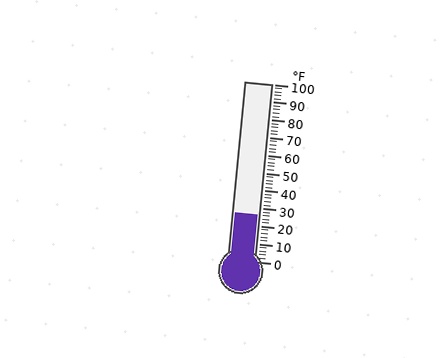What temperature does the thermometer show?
The thermometer shows approximately 26°F.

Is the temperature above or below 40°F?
The temperature is below 40°F.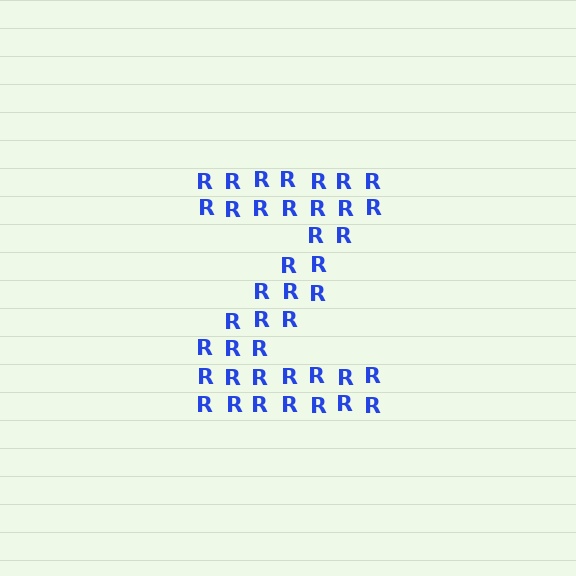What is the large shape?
The large shape is the letter Z.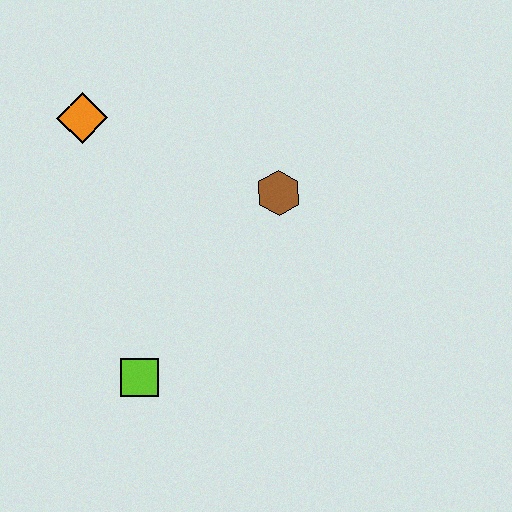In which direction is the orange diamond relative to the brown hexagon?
The orange diamond is to the left of the brown hexagon.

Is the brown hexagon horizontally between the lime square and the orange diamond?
No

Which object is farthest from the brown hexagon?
The lime square is farthest from the brown hexagon.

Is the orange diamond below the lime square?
No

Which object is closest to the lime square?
The brown hexagon is closest to the lime square.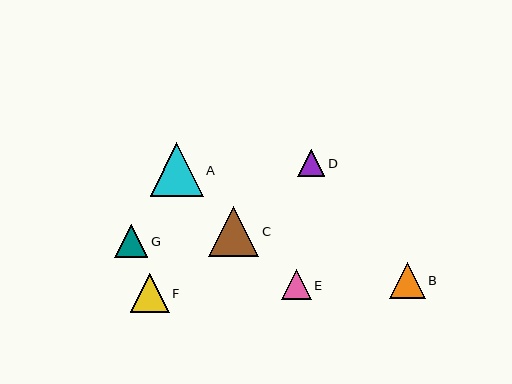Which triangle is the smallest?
Triangle D is the smallest with a size of approximately 27 pixels.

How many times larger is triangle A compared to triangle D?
Triangle A is approximately 2.0 times the size of triangle D.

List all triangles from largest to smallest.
From largest to smallest: A, C, F, B, G, E, D.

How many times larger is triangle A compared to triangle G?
Triangle A is approximately 1.6 times the size of triangle G.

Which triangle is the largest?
Triangle A is the largest with a size of approximately 53 pixels.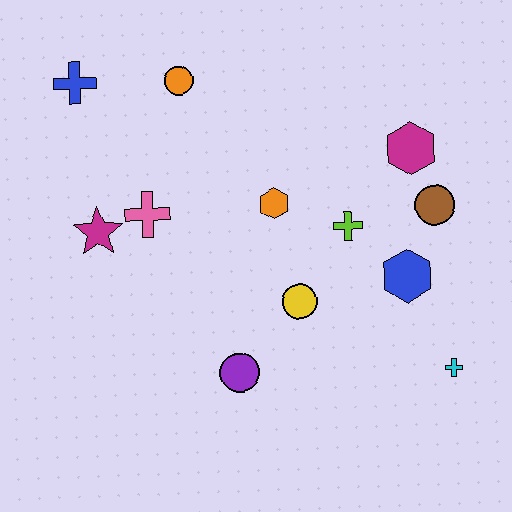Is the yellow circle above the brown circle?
No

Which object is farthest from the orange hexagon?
The cyan cross is farthest from the orange hexagon.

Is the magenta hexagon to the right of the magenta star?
Yes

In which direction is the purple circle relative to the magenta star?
The purple circle is below the magenta star.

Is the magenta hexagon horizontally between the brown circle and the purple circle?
Yes